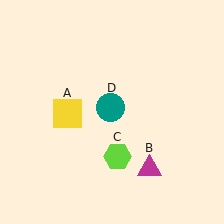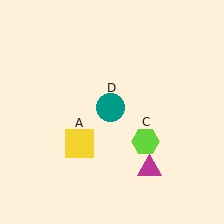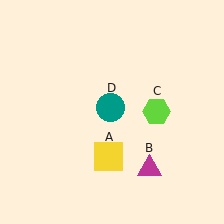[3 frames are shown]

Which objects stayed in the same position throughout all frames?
Magenta triangle (object B) and teal circle (object D) remained stationary.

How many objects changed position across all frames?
2 objects changed position: yellow square (object A), lime hexagon (object C).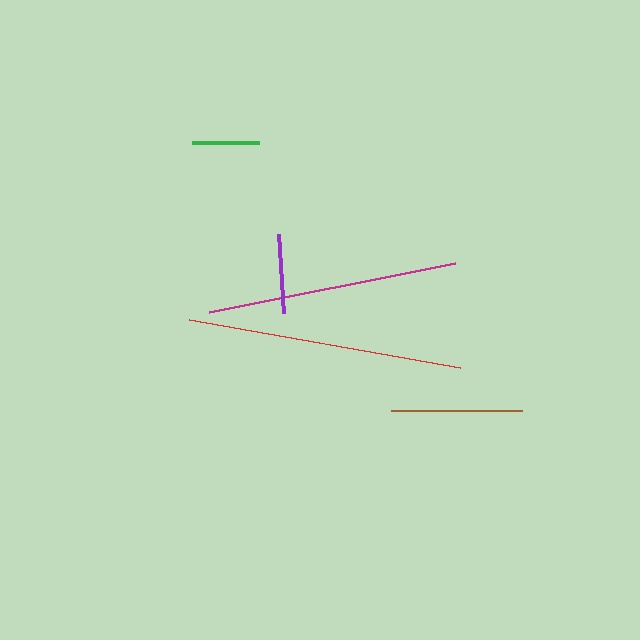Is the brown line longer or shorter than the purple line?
The brown line is longer than the purple line.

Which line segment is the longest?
The red line is the longest at approximately 275 pixels.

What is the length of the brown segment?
The brown segment is approximately 130 pixels long.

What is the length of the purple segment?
The purple segment is approximately 79 pixels long.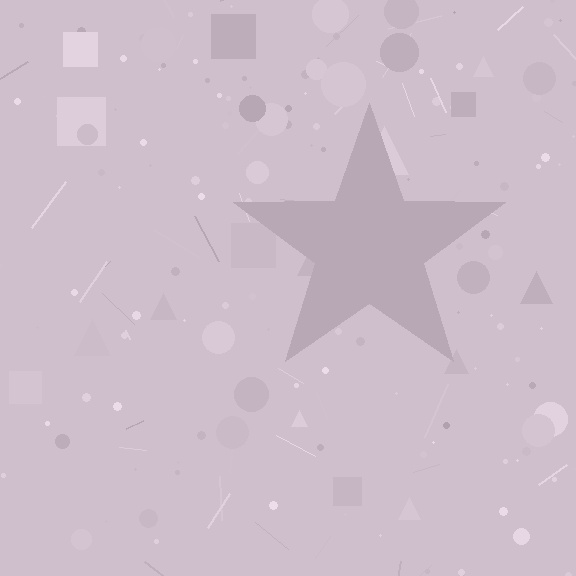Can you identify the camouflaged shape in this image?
The camouflaged shape is a star.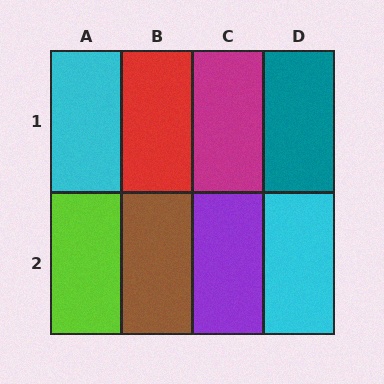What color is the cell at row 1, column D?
Teal.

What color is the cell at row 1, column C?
Magenta.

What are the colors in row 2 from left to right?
Lime, brown, purple, cyan.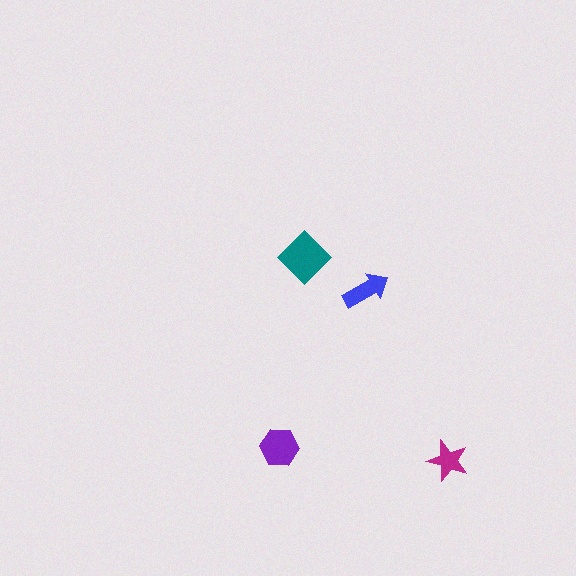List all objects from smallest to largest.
The magenta star, the blue arrow, the purple hexagon, the teal diamond.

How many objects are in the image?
There are 4 objects in the image.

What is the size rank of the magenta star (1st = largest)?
4th.